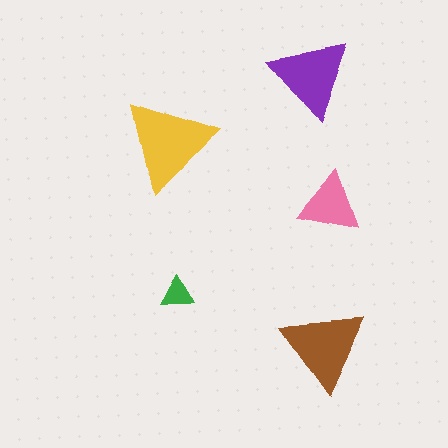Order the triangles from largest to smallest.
the yellow one, the brown one, the purple one, the pink one, the green one.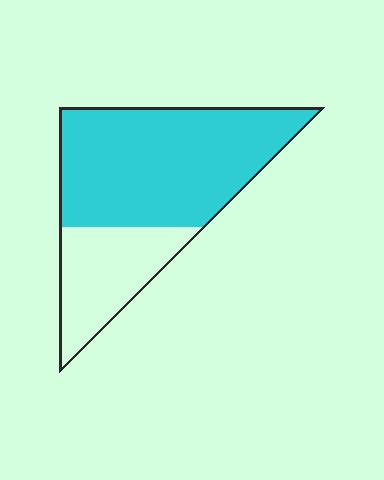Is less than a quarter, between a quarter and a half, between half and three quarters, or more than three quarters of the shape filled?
Between half and three quarters.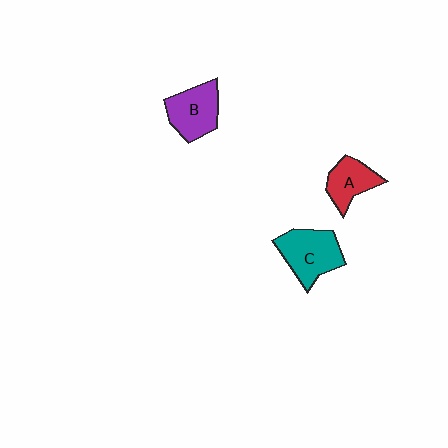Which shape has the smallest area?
Shape A (red).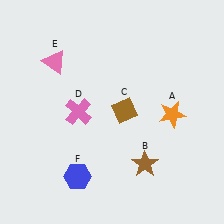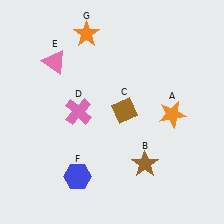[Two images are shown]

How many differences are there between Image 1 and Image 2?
There is 1 difference between the two images.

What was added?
An orange star (G) was added in Image 2.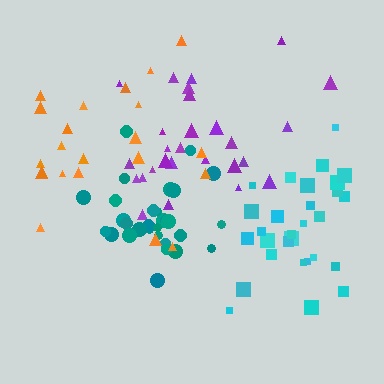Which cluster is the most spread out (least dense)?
Orange.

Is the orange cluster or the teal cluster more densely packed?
Teal.